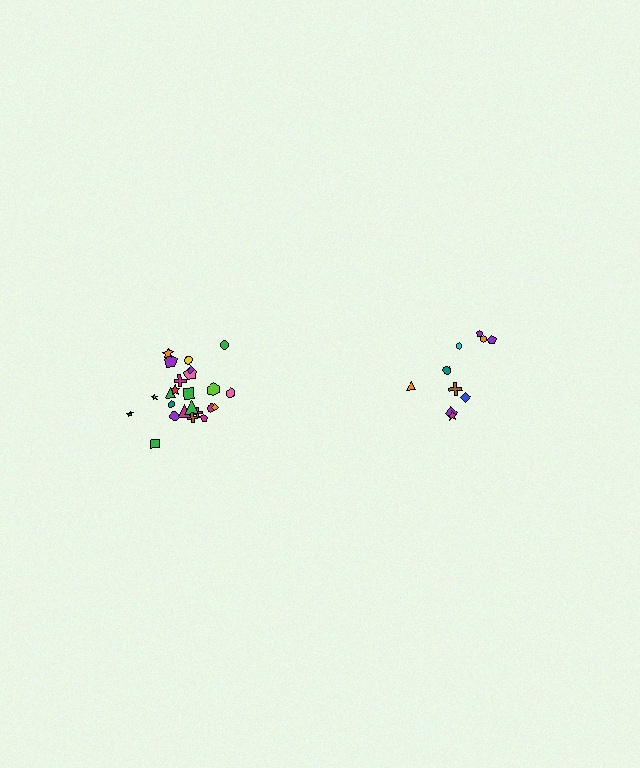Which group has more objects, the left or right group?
The left group.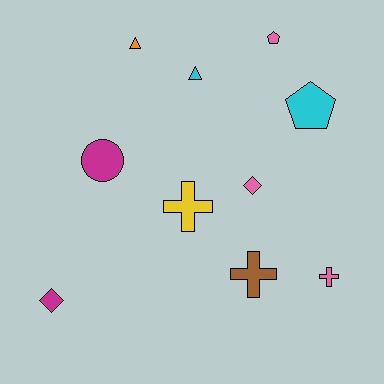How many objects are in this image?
There are 10 objects.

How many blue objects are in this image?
There are no blue objects.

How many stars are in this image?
There are no stars.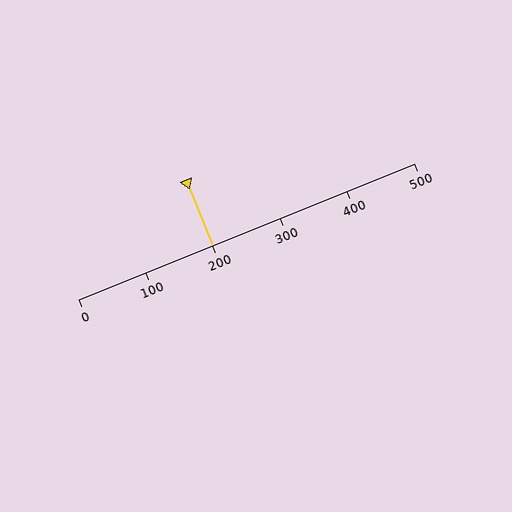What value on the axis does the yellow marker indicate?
The marker indicates approximately 200.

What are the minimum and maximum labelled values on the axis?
The axis runs from 0 to 500.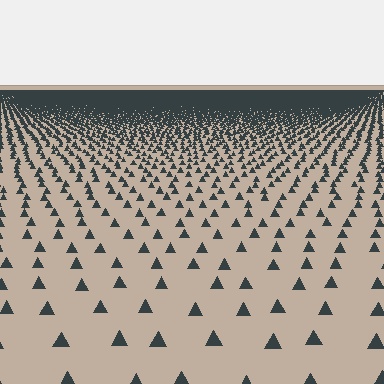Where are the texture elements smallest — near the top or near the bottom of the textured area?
Near the top.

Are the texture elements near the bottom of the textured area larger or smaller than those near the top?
Larger. Near the bottom, elements are closer to the viewer and appear at a bigger on-screen size.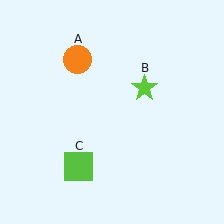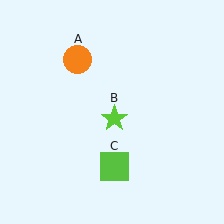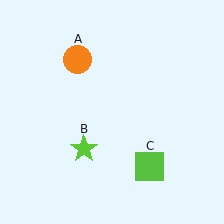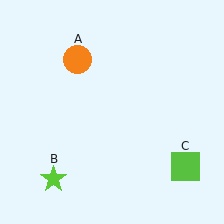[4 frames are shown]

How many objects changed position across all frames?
2 objects changed position: lime star (object B), lime square (object C).